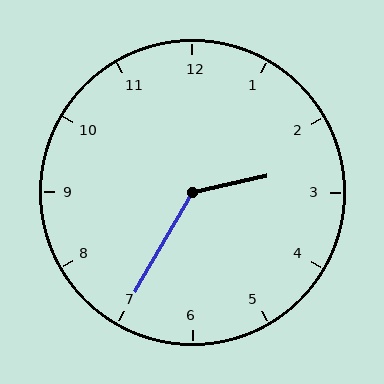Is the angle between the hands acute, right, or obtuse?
It is obtuse.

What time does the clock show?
2:35.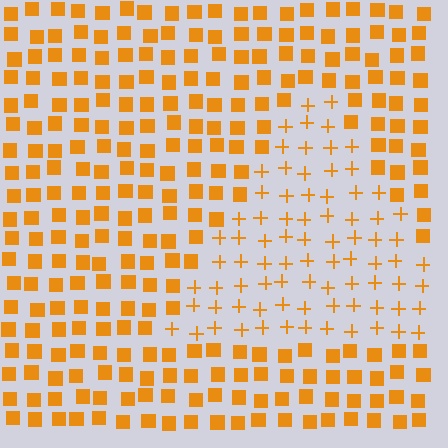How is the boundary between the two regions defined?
The boundary is defined by a change in element shape: plus signs inside vs. squares outside. All elements share the same color and spacing.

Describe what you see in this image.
The image is filled with small orange elements arranged in a uniform grid. A triangle-shaped region contains plus signs, while the surrounding area contains squares. The boundary is defined purely by the change in element shape.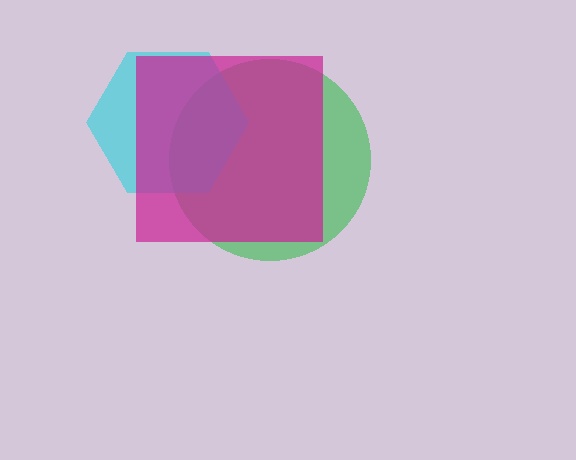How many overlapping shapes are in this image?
There are 3 overlapping shapes in the image.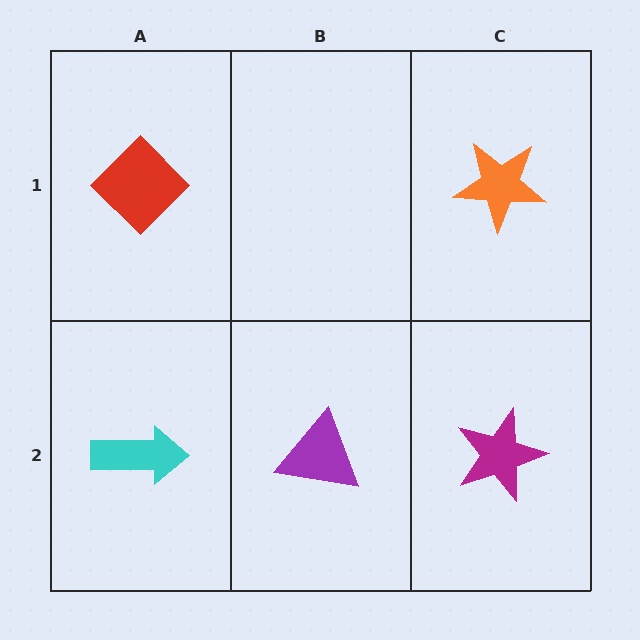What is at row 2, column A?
A cyan arrow.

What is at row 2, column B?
A purple triangle.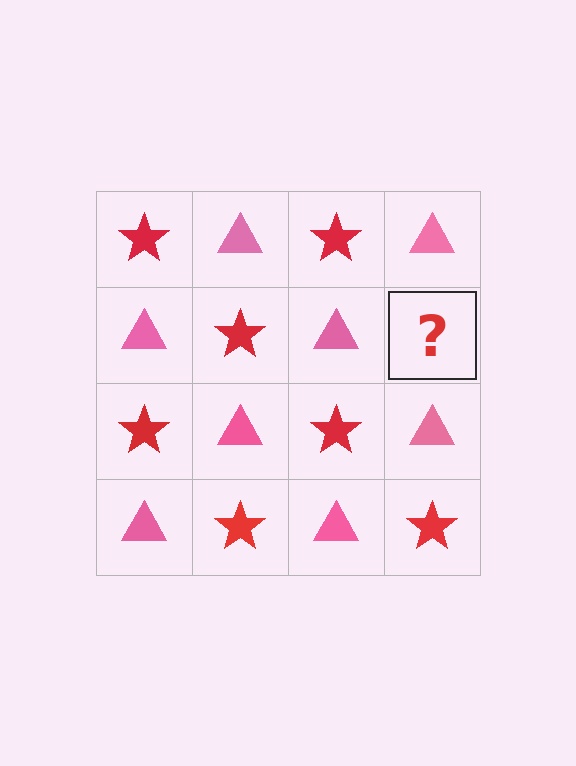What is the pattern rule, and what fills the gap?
The rule is that it alternates red star and pink triangle in a checkerboard pattern. The gap should be filled with a red star.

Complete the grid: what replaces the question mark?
The question mark should be replaced with a red star.